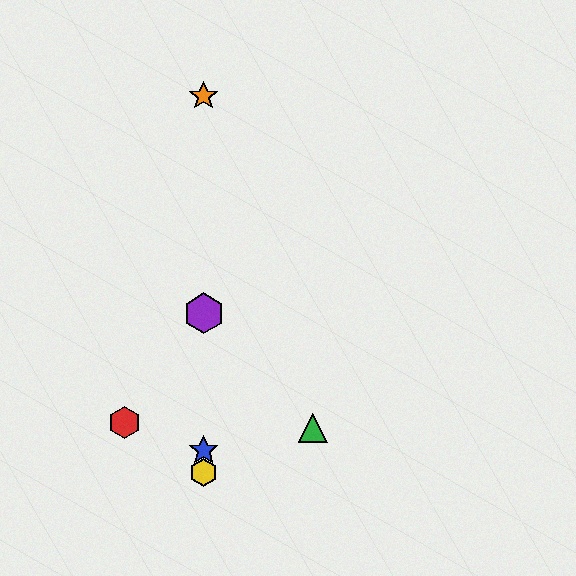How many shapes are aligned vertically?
4 shapes (the blue star, the yellow hexagon, the purple hexagon, the orange star) are aligned vertically.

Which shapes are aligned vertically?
The blue star, the yellow hexagon, the purple hexagon, the orange star are aligned vertically.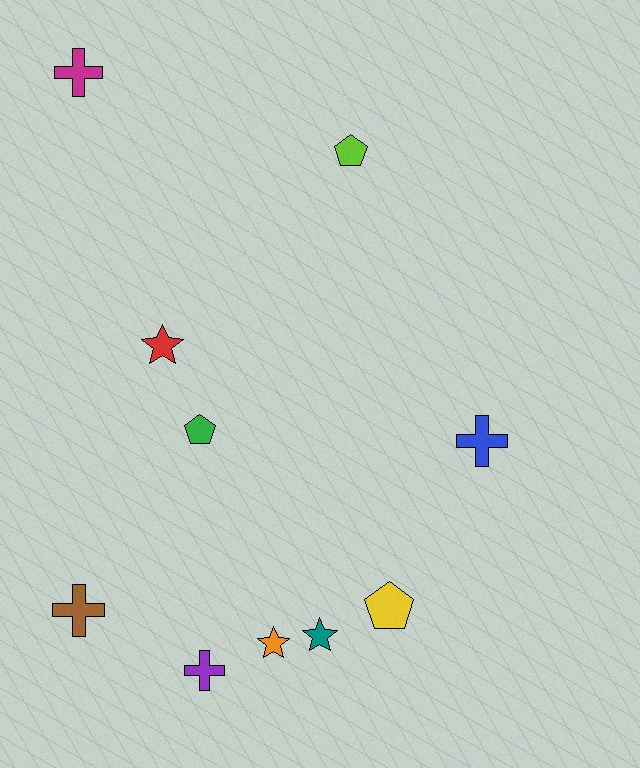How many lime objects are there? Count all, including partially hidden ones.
There is 1 lime object.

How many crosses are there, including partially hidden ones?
There are 4 crosses.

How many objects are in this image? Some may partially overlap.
There are 10 objects.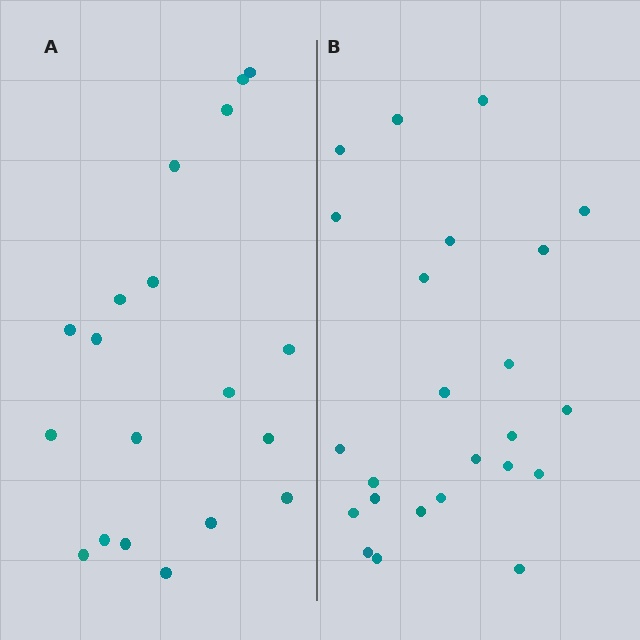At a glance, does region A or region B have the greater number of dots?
Region B (the right region) has more dots.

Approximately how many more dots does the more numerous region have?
Region B has about 5 more dots than region A.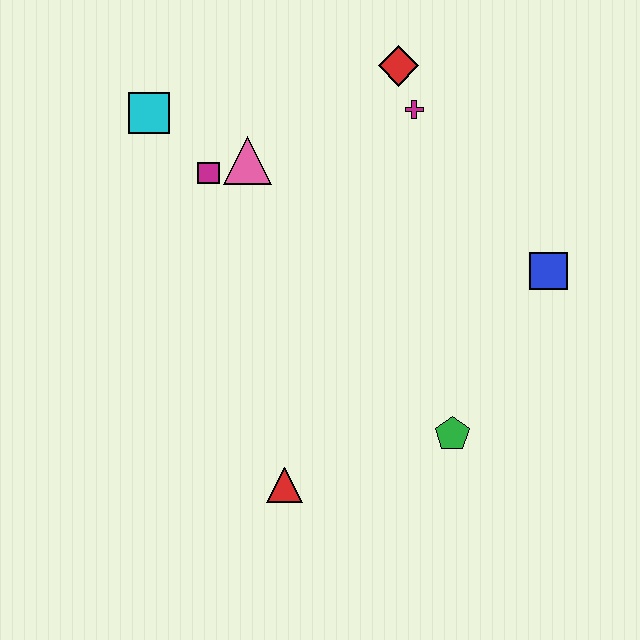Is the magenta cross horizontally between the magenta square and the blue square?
Yes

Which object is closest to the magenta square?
The pink triangle is closest to the magenta square.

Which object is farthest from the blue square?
The cyan square is farthest from the blue square.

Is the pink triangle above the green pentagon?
Yes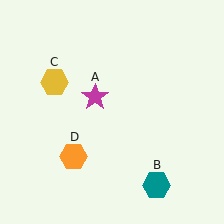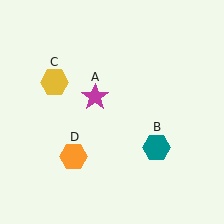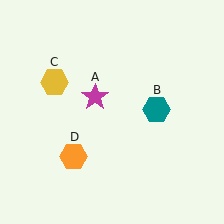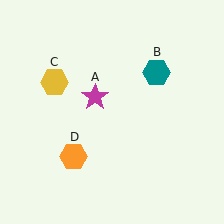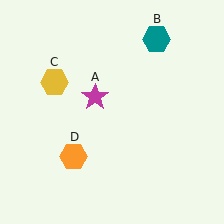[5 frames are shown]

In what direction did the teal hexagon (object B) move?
The teal hexagon (object B) moved up.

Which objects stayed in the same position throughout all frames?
Magenta star (object A) and yellow hexagon (object C) and orange hexagon (object D) remained stationary.